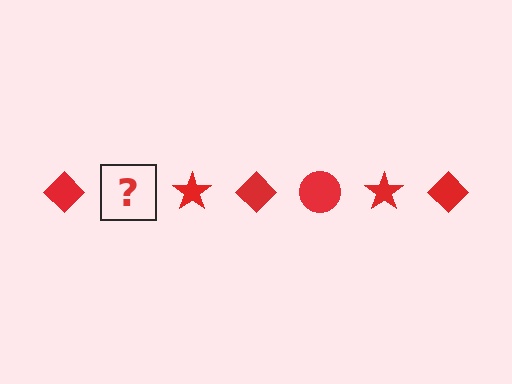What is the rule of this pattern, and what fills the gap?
The rule is that the pattern cycles through diamond, circle, star shapes in red. The gap should be filled with a red circle.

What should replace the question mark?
The question mark should be replaced with a red circle.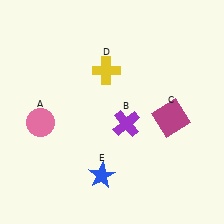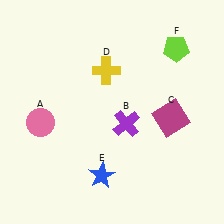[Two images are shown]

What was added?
A lime pentagon (F) was added in Image 2.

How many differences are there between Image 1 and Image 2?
There is 1 difference between the two images.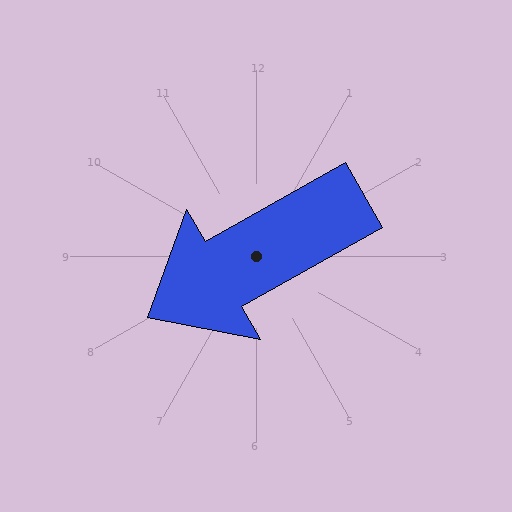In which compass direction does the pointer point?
Southwest.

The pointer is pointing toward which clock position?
Roughly 8 o'clock.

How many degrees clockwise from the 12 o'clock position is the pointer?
Approximately 240 degrees.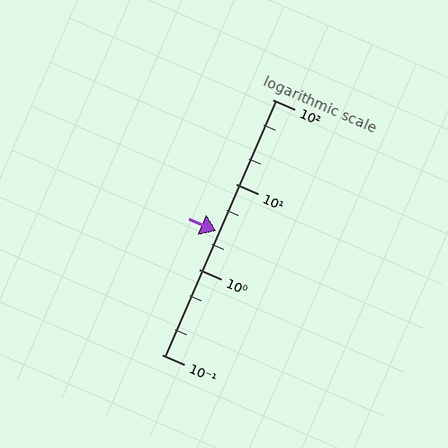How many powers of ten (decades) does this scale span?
The scale spans 3 decades, from 0.1 to 100.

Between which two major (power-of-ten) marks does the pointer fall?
The pointer is between 1 and 10.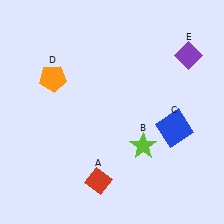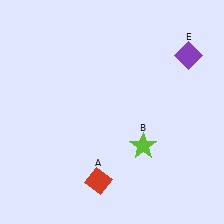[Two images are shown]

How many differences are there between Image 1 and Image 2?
There are 2 differences between the two images.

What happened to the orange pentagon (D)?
The orange pentagon (D) was removed in Image 2. It was in the top-left area of Image 1.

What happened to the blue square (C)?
The blue square (C) was removed in Image 2. It was in the bottom-right area of Image 1.